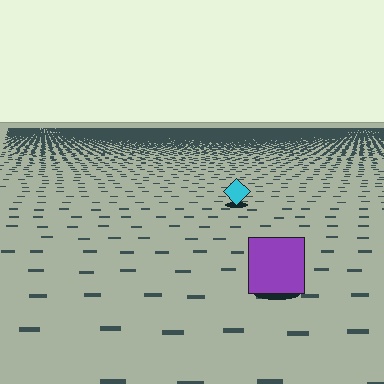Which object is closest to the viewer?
The purple square is closest. The texture marks near it are larger and more spread out.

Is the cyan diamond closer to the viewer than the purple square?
No. The purple square is closer — you can tell from the texture gradient: the ground texture is coarser near it.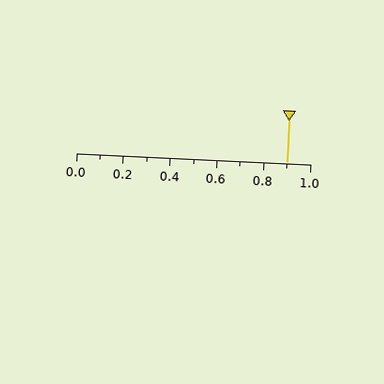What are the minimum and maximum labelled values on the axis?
The axis runs from 0.0 to 1.0.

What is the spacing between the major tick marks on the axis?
The major ticks are spaced 0.2 apart.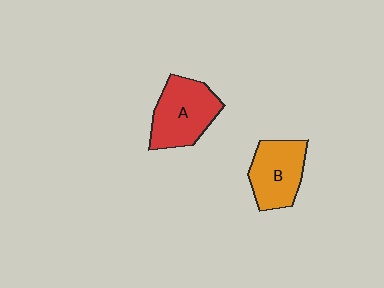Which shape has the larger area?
Shape A (red).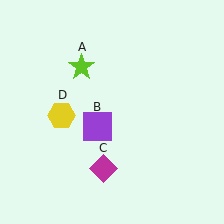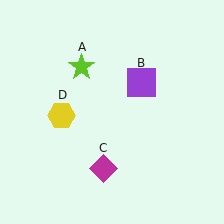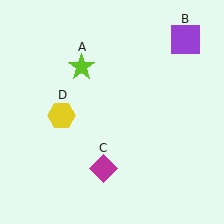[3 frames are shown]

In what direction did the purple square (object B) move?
The purple square (object B) moved up and to the right.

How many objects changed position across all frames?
1 object changed position: purple square (object B).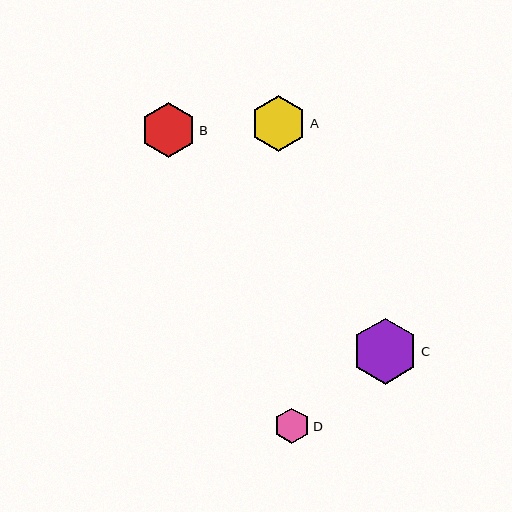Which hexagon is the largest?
Hexagon C is the largest with a size of approximately 67 pixels.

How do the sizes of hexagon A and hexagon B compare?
Hexagon A and hexagon B are approximately the same size.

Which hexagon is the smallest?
Hexagon D is the smallest with a size of approximately 35 pixels.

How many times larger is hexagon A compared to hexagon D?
Hexagon A is approximately 1.6 times the size of hexagon D.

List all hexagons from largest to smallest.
From largest to smallest: C, A, B, D.